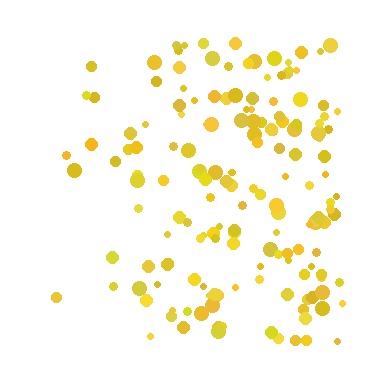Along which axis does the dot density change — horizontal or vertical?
Horizontal.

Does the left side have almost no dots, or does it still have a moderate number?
Still a moderate number, just noticeably fewer than the right.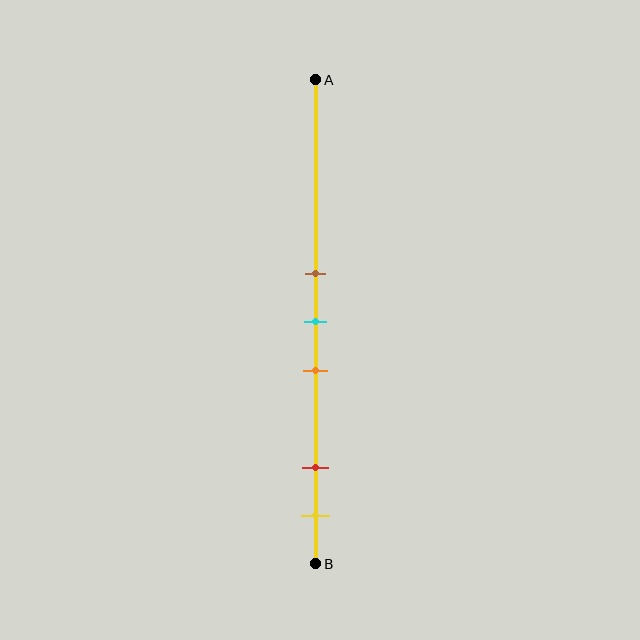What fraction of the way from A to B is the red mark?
The red mark is approximately 80% (0.8) of the way from A to B.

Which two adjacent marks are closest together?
The brown and cyan marks are the closest adjacent pair.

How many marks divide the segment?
There are 5 marks dividing the segment.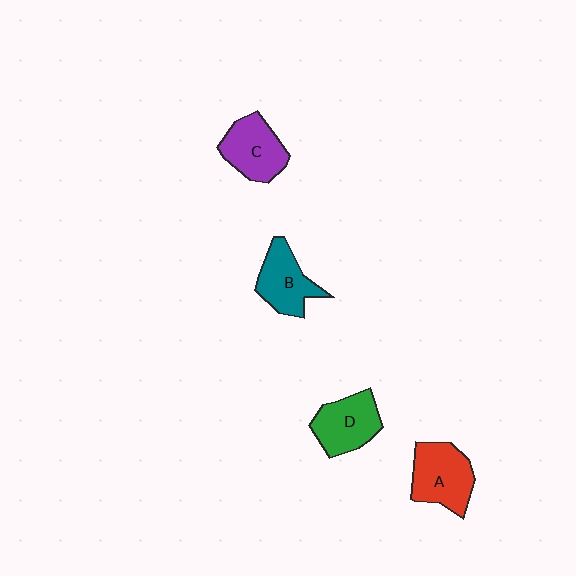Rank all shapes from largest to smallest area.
From largest to smallest: A (red), C (purple), D (green), B (teal).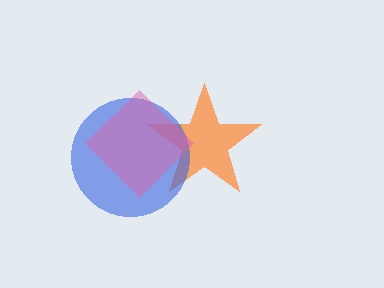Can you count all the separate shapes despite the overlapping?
Yes, there are 3 separate shapes.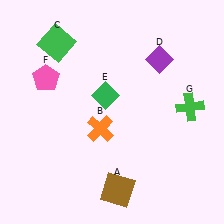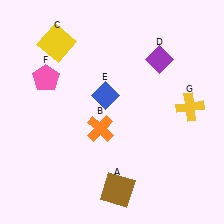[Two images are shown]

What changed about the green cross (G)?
In Image 1, G is green. In Image 2, it changed to yellow.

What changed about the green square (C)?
In Image 1, C is green. In Image 2, it changed to yellow.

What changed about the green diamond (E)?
In Image 1, E is green. In Image 2, it changed to blue.